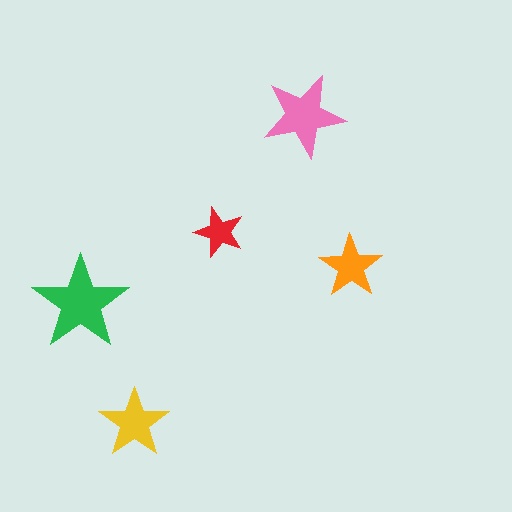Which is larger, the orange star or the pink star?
The pink one.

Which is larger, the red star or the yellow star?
The yellow one.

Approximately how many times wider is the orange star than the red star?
About 1.5 times wider.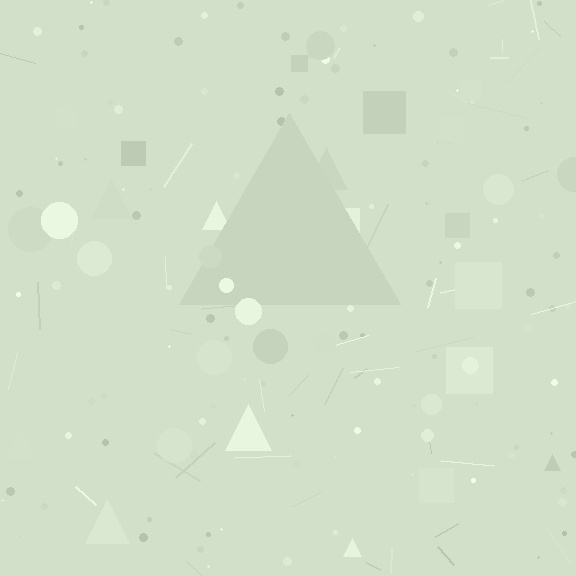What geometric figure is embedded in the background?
A triangle is embedded in the background.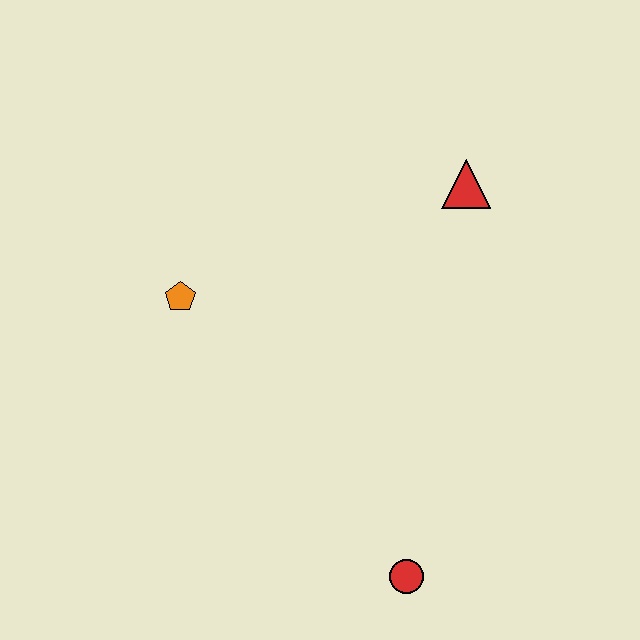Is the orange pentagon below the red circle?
No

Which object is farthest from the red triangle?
The red circle is farthest from the red triangle.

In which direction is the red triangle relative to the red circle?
The red triangle is above the red circle.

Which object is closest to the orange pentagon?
The red triangle is closest to the orange pentagon.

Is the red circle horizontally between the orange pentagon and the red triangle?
Yes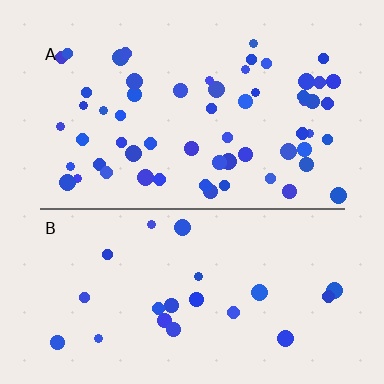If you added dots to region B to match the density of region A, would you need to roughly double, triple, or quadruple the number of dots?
Approximately triple.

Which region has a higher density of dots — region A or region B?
A (the top).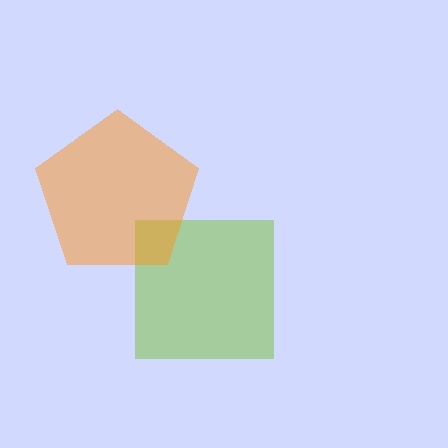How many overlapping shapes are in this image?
There are 2 overlapping shapes in the image.